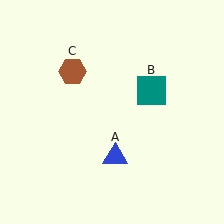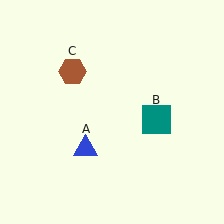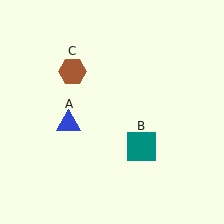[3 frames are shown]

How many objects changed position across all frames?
2 objects changed position: blue triangle (object A), teal square (object B).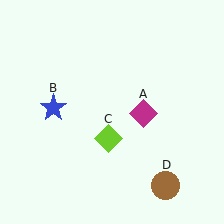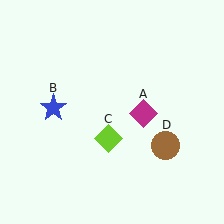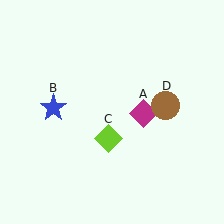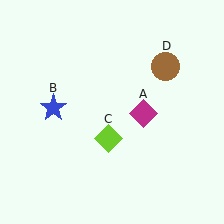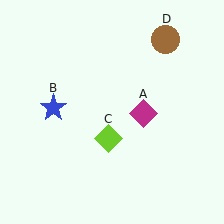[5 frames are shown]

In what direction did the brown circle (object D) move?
The brown circle (object D) moved up.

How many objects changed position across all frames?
1 object changed position: brown circle (object D).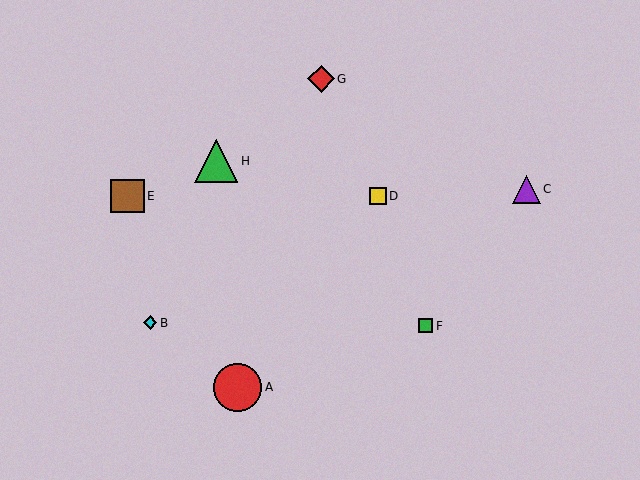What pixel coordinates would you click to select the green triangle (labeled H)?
Click at (216, 161) to select the green triangle H.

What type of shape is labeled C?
Shape C is a purple triangle.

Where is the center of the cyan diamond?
The center of the cyan diamond is at (150, 323).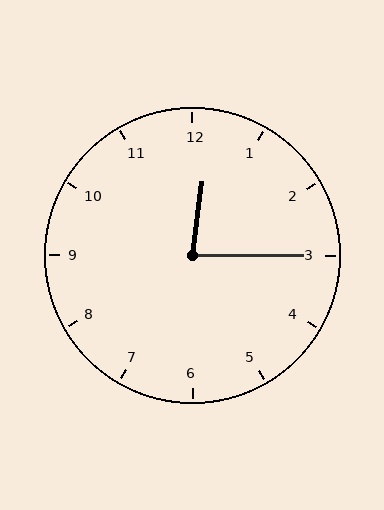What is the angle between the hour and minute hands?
Approximately 82 degrees.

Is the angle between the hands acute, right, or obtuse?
It is acute.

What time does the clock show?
12:15.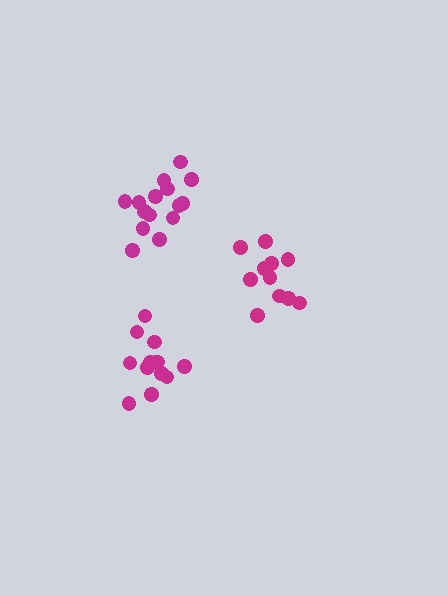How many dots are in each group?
Group 1: 13 dots, Group 2: 15 dots, Group 3: 11 dots (39 total).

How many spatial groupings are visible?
There are 3 spatial groupings.